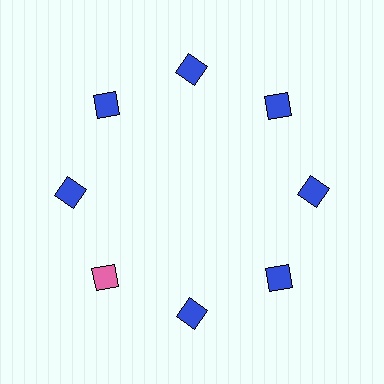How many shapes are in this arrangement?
There are 8 shapes arranged in a ring pattern.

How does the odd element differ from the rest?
It has a different color: pink instead of blue.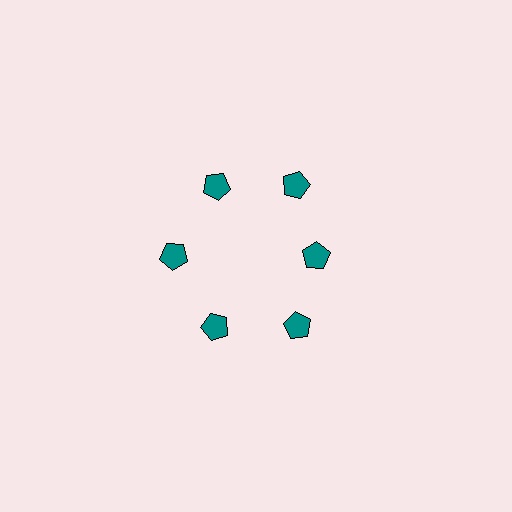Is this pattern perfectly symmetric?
No. The 6 teal pentagons are arranged in a ring, but one element near the 3 o'clock position is pulled inward toward the center, breaking the 6-fold rotational symmetry.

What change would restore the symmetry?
The symmetry would be restored by moving it outward, back onto the ring so that all 6 pentagons sit at equal angles and equal distance from the center.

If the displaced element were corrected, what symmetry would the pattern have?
It would have 6-fold rotational symmetry — the pattern would map onto itself every 60 degrees.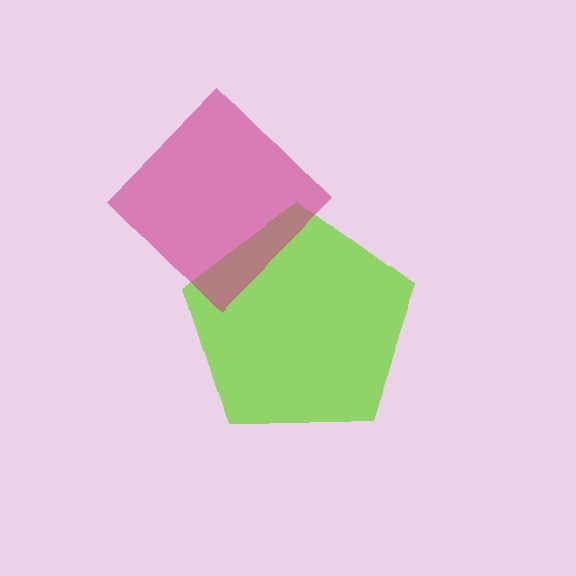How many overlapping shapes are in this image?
There are 2 overlapping shapes in the image.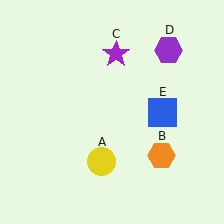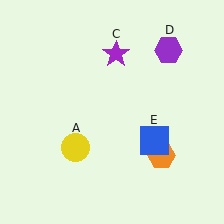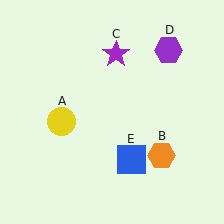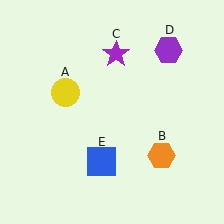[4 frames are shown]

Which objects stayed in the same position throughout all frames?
Orange hexagon (object B) and purple star (object C) and purple hexagon (object D) remained stationary.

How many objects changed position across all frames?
2 objects changed position: yellow circle (object A), blue square (object E).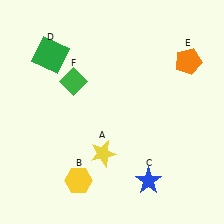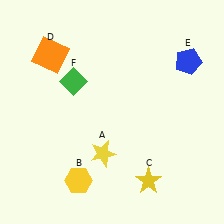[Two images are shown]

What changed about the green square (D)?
In Image 1, D is green. In Image 2, it changed to orange.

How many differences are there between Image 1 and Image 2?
There are 3 differences between the two images.